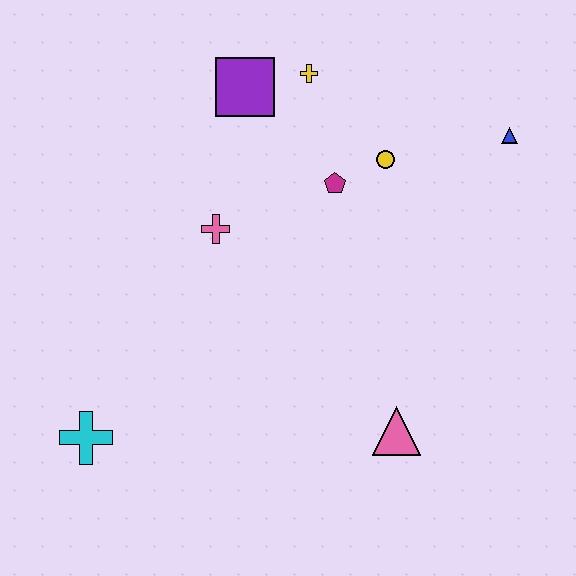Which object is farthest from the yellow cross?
The cyan cross is farthest from the yellow cross.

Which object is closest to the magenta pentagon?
The yellow circle is closest to the magenta pentagon.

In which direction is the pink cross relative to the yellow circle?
The pink cross is to the left of the yellow circle.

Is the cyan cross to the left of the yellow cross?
Yes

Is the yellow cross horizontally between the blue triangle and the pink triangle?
No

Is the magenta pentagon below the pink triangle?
No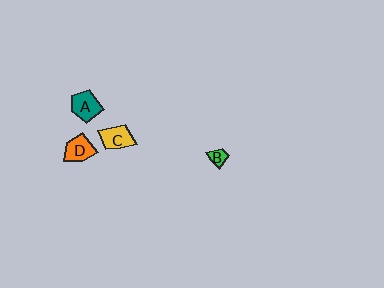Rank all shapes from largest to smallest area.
From largest to smallest: A (teal), C (yellow), D (orange), B (green).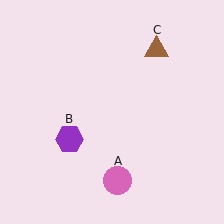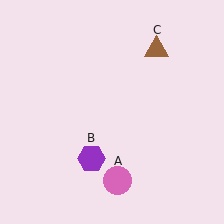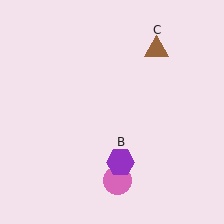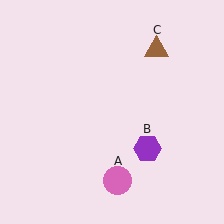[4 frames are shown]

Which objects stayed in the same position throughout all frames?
Pink circle (object A) and brown triangle (object C) remained stationary.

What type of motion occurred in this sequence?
The purple hexagon (object B) rotated counterclockwise around the center of the scene.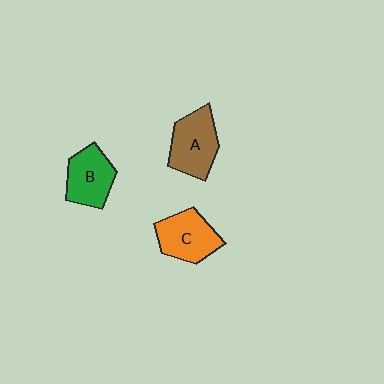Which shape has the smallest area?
Shape B (green).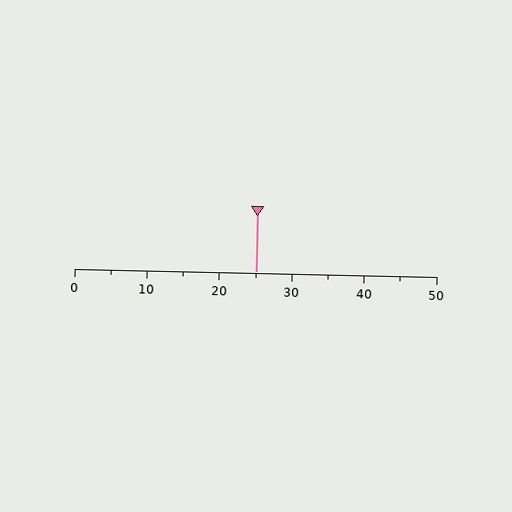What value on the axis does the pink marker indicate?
The marker indicates approximately 25.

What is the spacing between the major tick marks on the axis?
The major ticks are spaced 10 apart.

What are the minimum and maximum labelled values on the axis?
The axis runs from 0 to 50.